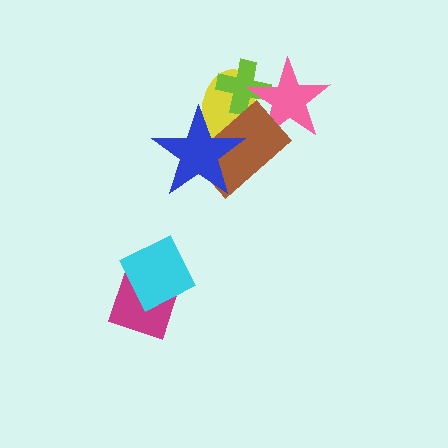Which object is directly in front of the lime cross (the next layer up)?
The pink star is directly in front of the lime cross.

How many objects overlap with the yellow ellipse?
4 objects overlap with the yellow ellipse.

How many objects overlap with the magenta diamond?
1 object overlaps with the magenta diamond.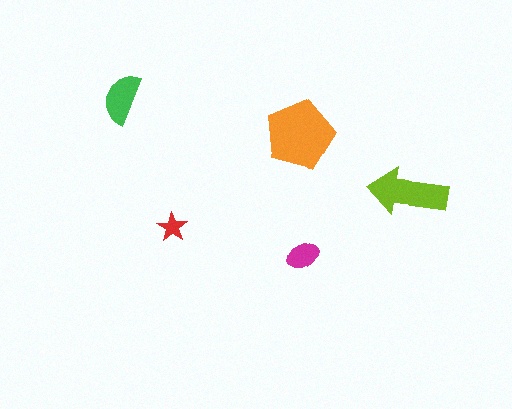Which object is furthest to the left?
The green semicircle is leftmost.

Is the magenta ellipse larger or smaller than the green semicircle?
Smaller.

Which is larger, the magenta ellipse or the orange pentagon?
The orange pentagon.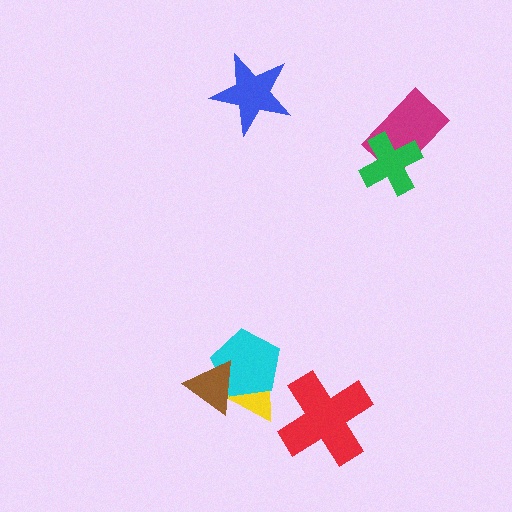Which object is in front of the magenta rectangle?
The green cross is in front of the magenta rectangle.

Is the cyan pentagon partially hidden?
Yes, it is partially covered by another shape.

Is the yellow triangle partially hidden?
Yes, it is partially covered by another shape.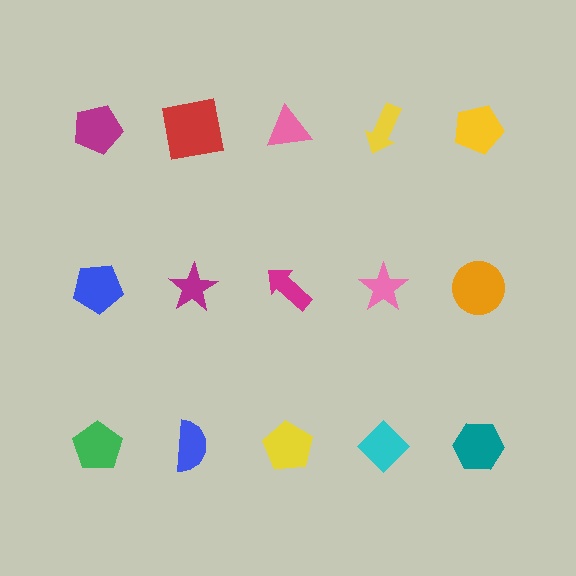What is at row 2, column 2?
A magenta star.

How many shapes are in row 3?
5 shapes.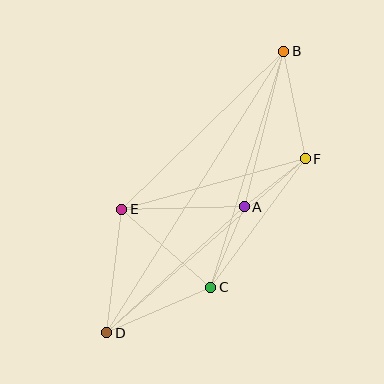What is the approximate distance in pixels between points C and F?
The distance between C and F is approximately 160 pixels.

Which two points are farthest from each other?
Points B and D are farthest from each other.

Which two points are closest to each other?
Points A and F are closest to each other.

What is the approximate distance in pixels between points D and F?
The distance between D and F is approximately 264 pixels.